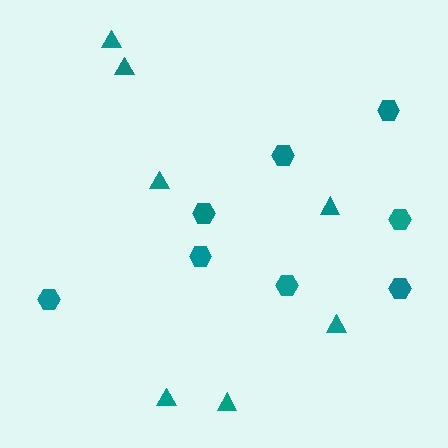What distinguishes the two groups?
There are 2 groups: one group of hexagons (8) and one group of triangles (7).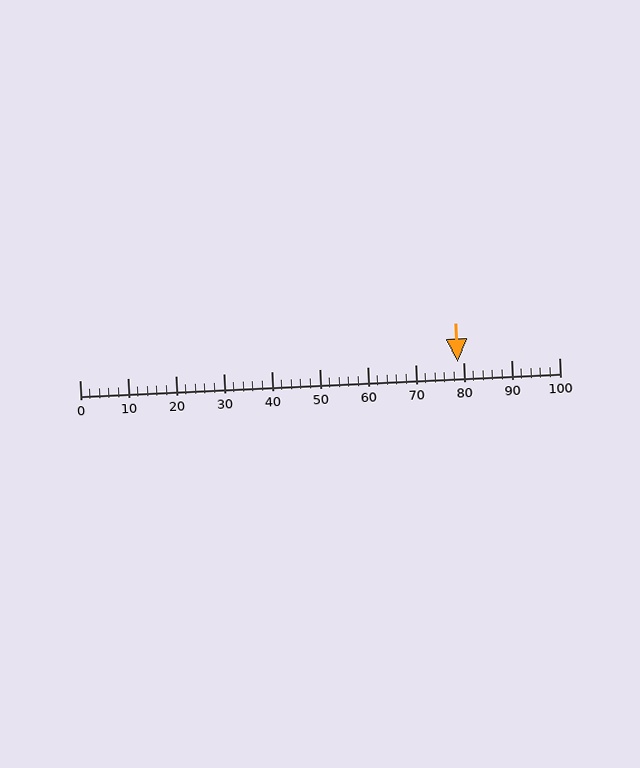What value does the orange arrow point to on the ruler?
The orange arrow points to approximately 79.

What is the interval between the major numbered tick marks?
The major tick marks are spaced 10 units apart.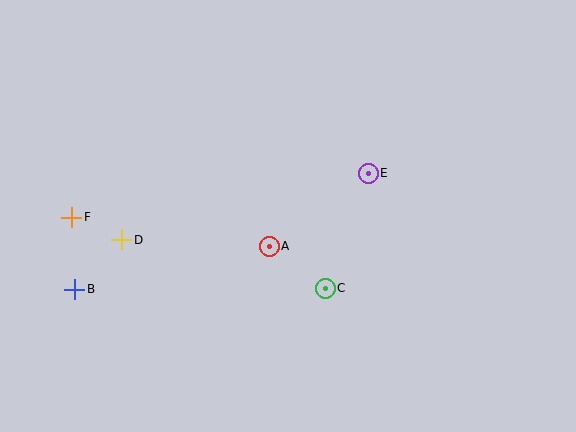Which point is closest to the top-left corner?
Point F is closest to the top-left corner.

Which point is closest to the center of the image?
Point A at (269, 246) is closest to the center.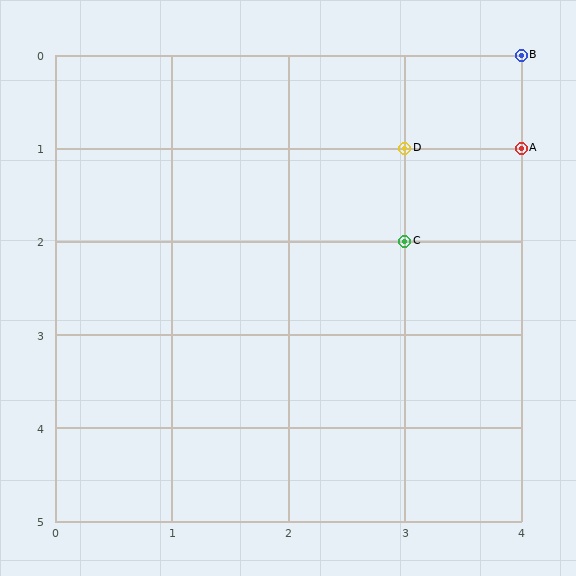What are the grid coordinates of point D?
Point D is at grid coordinates (3, 1).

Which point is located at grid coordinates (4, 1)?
Point A is at (4, 1).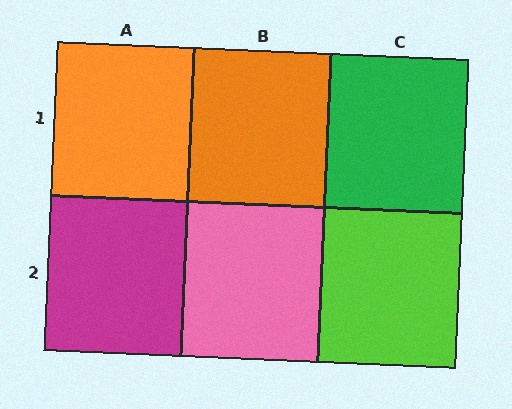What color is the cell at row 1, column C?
Green.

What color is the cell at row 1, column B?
Orange.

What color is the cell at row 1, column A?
Orange.